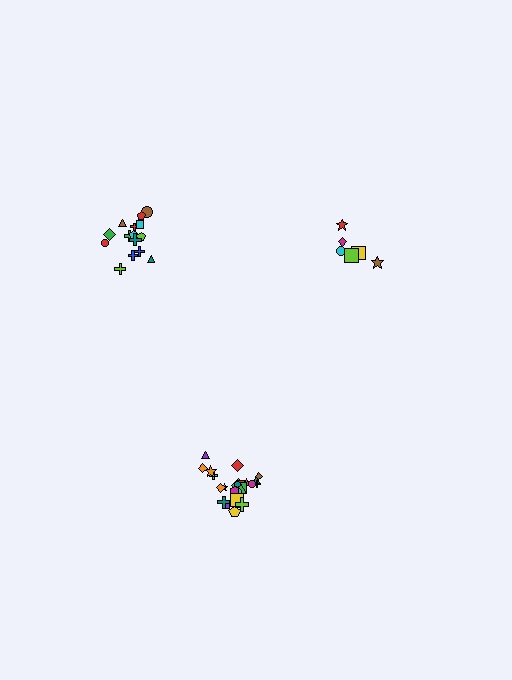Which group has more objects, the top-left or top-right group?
The top-left group.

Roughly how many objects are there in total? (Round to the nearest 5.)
Roughly 45 objects in total.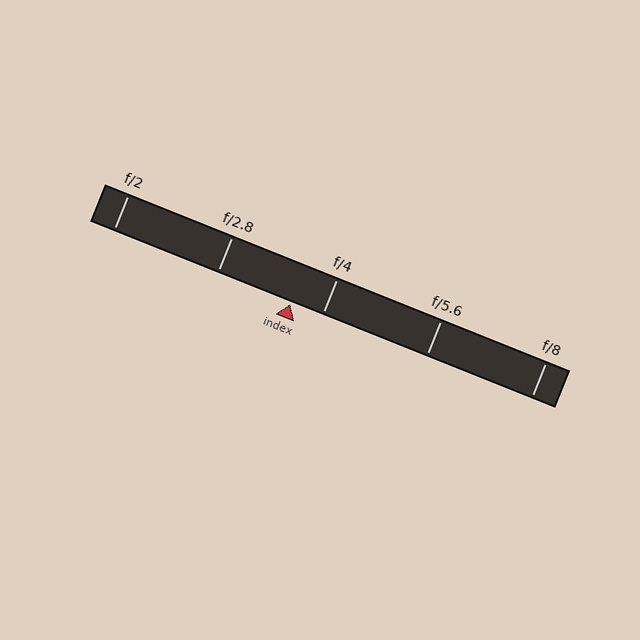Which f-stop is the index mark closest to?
The index mark is closest to f/4.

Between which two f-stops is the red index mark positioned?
The index mark is between f/2.8 and f/4.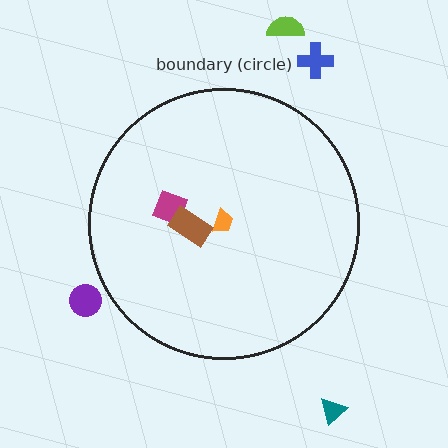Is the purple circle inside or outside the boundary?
Outside.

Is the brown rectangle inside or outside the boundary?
Inside.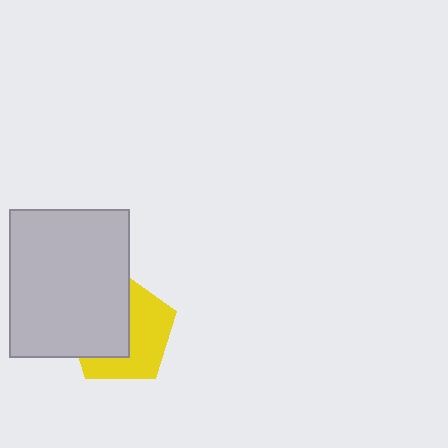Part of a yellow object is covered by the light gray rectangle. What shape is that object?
It is a pentagon.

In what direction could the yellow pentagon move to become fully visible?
The yellow pentagon could move right. That would shift it out from behind the light gray rectangle entirely.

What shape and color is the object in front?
The object in front is a light gray rectangle.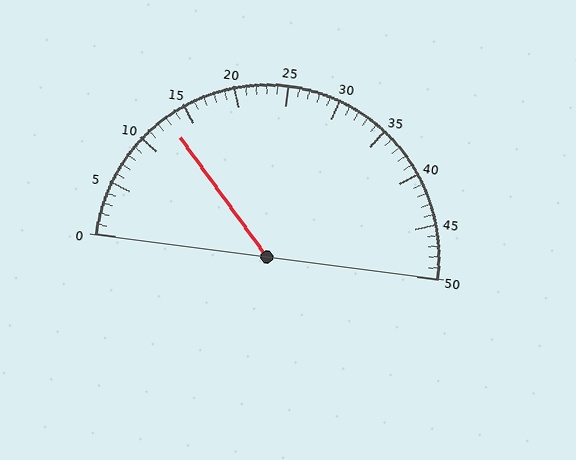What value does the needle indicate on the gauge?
The needle indicates approximately 13.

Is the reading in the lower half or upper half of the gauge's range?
The reading is in the lower half of the range (0 to 50).